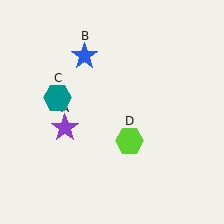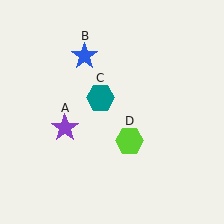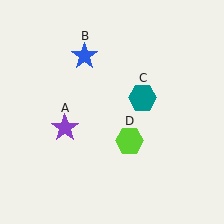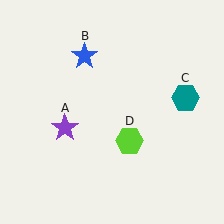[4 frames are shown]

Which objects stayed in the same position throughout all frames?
Purple star (object A) and blue star (object B) and lime hexagon (object D) remained stationary.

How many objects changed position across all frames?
1 object changed position: teal hexagon (object C).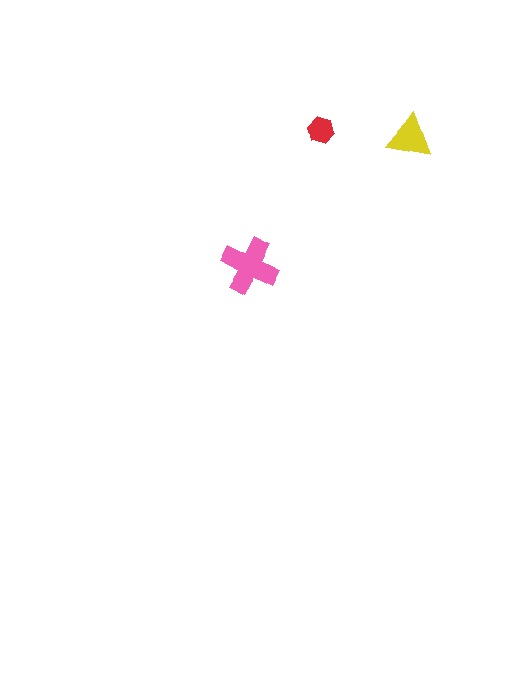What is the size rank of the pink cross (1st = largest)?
1st.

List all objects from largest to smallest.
The pink cross, the yellow triangle, the red hexagon.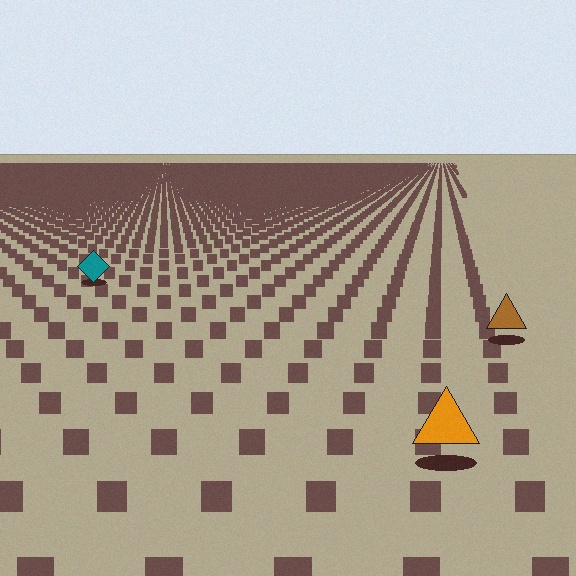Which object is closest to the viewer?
The orange triangle is closest. The texture marks near it are larger and more spread out.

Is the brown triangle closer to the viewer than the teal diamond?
Yes. The brown triangle is closer — you can tell from the texture gradient: the ground texture is coarser near it.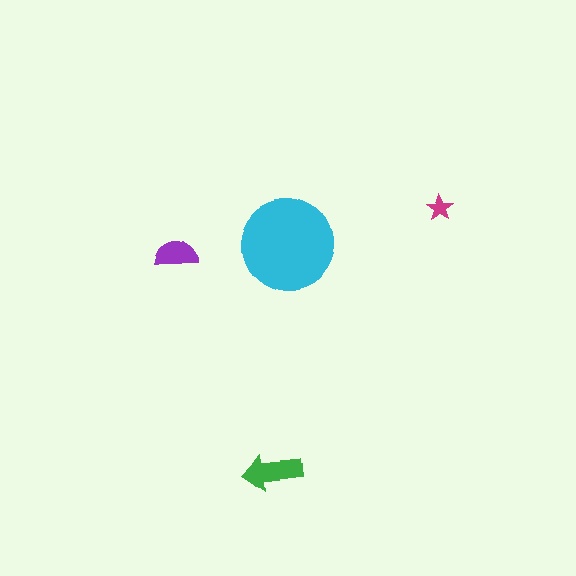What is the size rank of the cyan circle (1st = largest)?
1st.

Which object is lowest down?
The green arrow is bottommost.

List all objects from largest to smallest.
The cyan circle, the green arrow, the purple semicircle, the magenta star.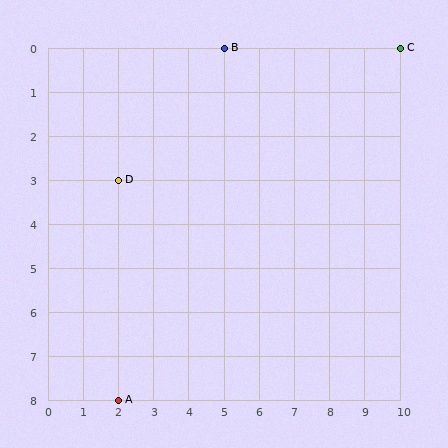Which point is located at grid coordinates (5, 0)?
Point B is at (5, 0).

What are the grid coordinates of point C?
Point C is at grid coordinates (10, 0).